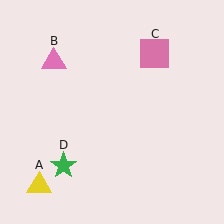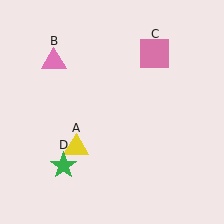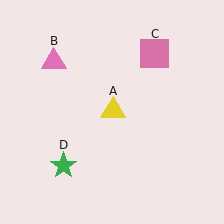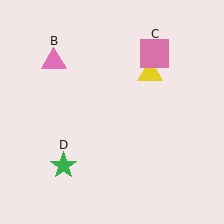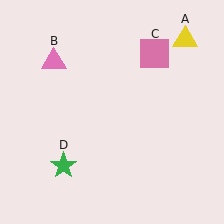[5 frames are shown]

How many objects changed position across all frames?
1 object changed position: yellow triangle (object A).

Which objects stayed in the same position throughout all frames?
Pink triangle (object B) and pink square (object C) and green star (object D) remained stationary.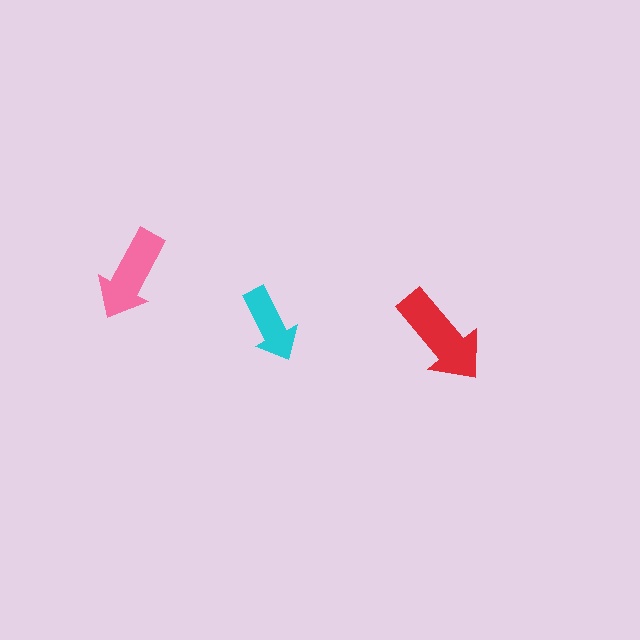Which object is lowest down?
The red arrow is bottommost.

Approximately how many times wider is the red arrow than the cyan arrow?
About 1.5 times wider.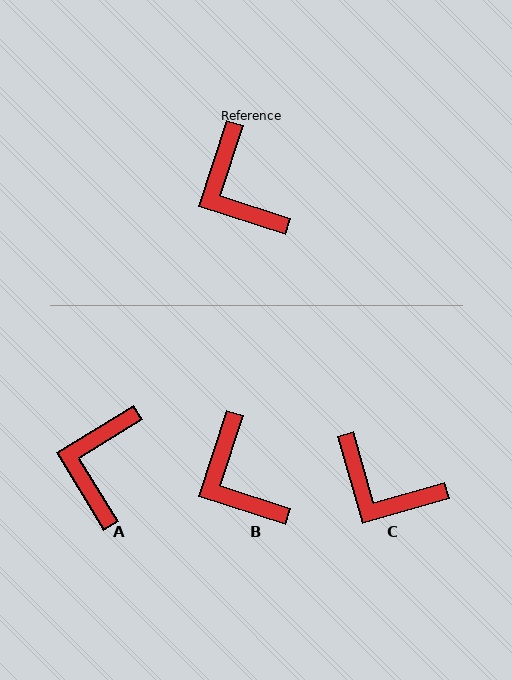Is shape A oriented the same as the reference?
No, it is off by about 40 degrees.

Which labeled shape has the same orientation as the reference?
B.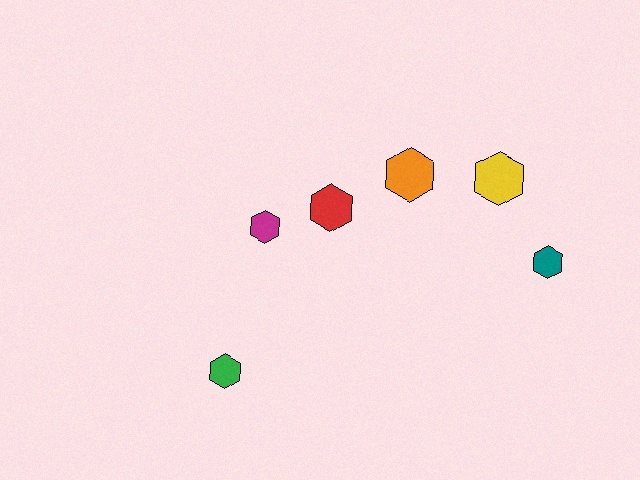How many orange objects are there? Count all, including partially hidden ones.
There is 1 orange object.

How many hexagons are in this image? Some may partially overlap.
There are 6 hexagons.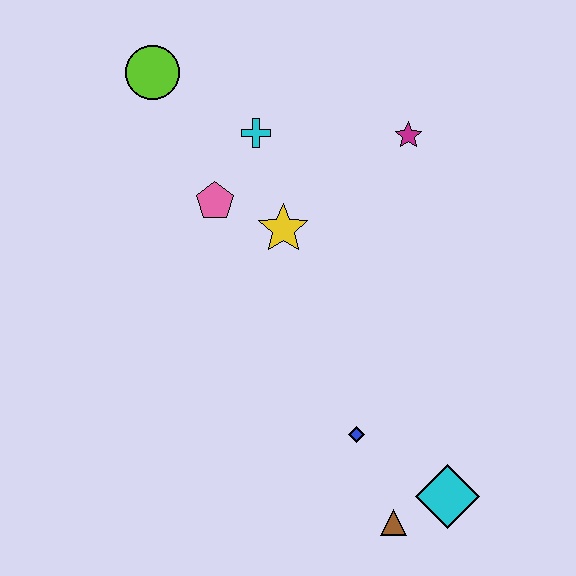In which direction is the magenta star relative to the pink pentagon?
The magenta star is to the right of the pink pentagon.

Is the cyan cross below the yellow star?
No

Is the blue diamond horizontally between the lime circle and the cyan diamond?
Yes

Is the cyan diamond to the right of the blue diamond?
Yes